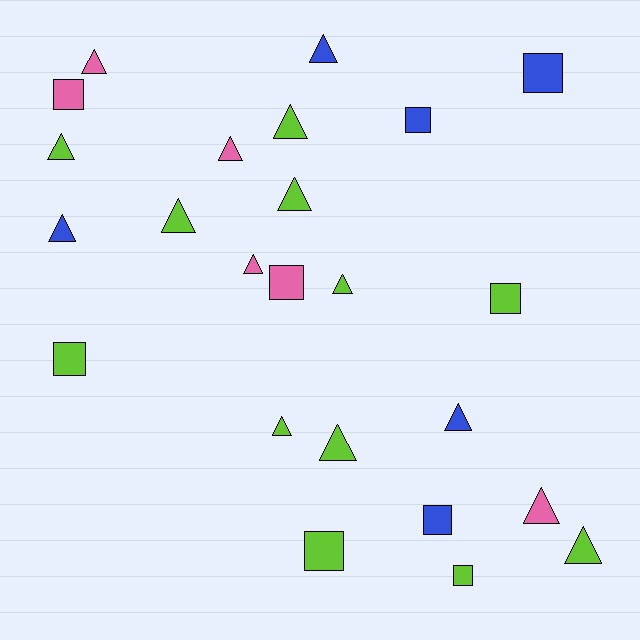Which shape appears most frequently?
Triangle, with 15 objects.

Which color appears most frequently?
Lime, with 12 objects.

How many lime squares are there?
There are 4 lime squares.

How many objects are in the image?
There are 24 objects.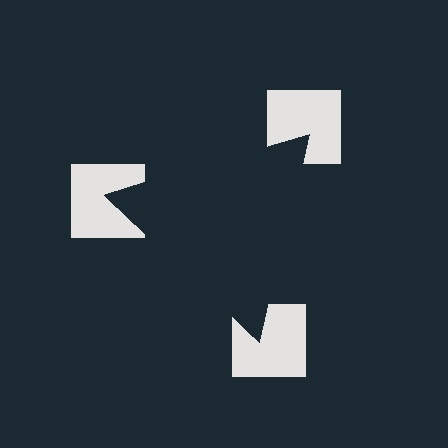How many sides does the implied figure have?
3 sides.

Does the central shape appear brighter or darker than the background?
It typically appears slightly darker than the background, even though no actual brightness change is drawn.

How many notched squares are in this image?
There are 3 — one at each vertex of the illusory triangle.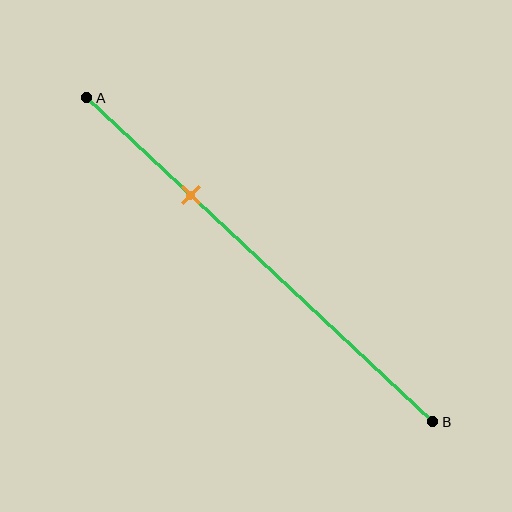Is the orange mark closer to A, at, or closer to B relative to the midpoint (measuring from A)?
The orange mark is closer to point A than the midpoint of segment AB.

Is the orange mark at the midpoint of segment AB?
No, the mark is at about 30% from A, not at the 50% midpoint.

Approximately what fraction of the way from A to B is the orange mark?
The orange mark is approximately 30% of the way from A to B.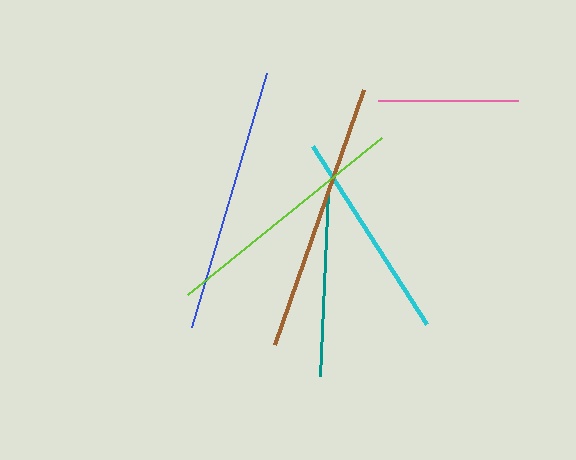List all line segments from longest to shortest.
From longest to shortest: brown, blue, lime, cyan, teal, pink.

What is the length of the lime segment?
The lime segment is approximately 250 pixels long.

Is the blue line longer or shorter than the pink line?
The blue line is longer than the pink line.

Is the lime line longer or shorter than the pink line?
The lime line is longer than the pink line.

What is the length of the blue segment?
The blue segment is approximately 265 pixels long.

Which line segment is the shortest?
The pink line is the shortest at approximately 141 pixels.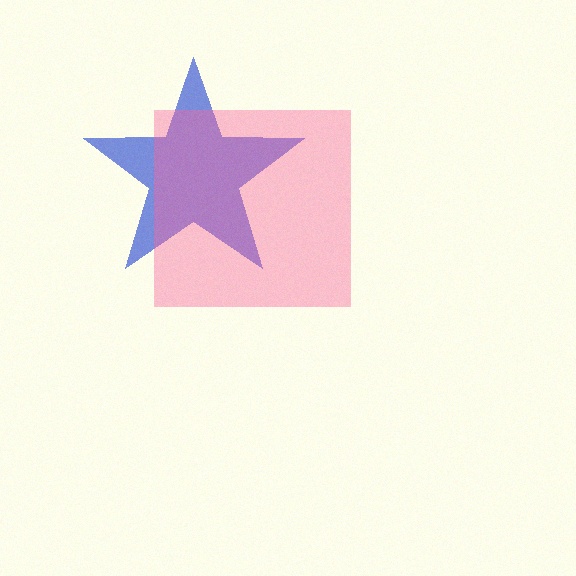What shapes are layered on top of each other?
The layered shapes are: a blue star, a pink square.